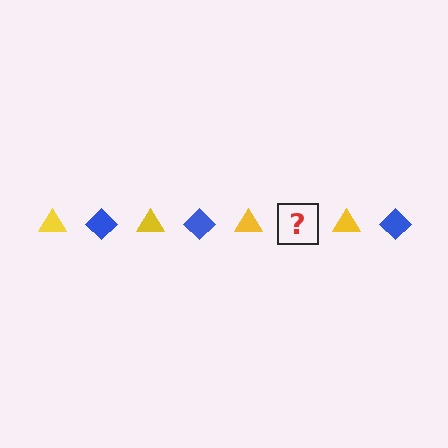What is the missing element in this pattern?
The missing element is a blue diamond.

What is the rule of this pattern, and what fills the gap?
The rule is that the pattern alternates between yellow triangle and blue diamond. The gap should be filled with a blue diamond.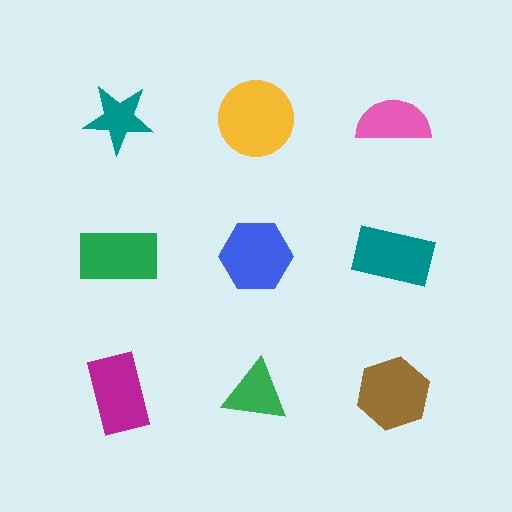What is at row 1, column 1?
A teal star.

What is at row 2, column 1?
A green rectangle.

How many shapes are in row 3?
3 shapes.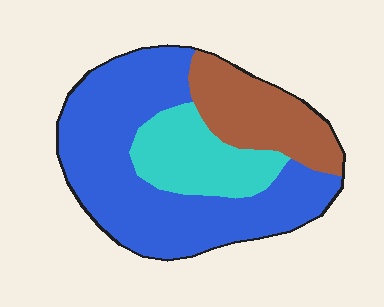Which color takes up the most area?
Blue, at roughly 60%.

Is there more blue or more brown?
Blue.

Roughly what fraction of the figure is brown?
Brown covers 22% of the figure.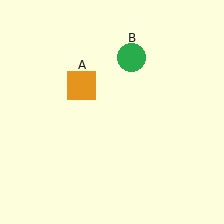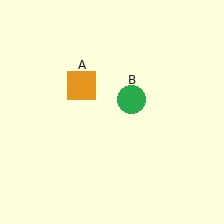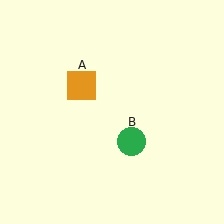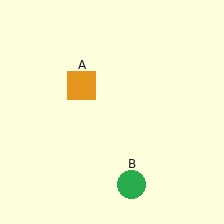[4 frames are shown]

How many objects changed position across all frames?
1 object changed position: green circle (object B).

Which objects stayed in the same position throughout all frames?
Orange square (object A) remained stationary.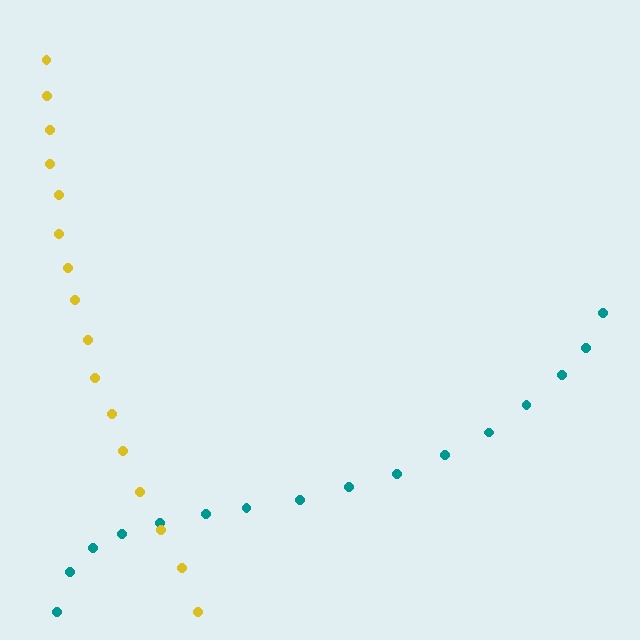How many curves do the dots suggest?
There are 2 distinct paths.